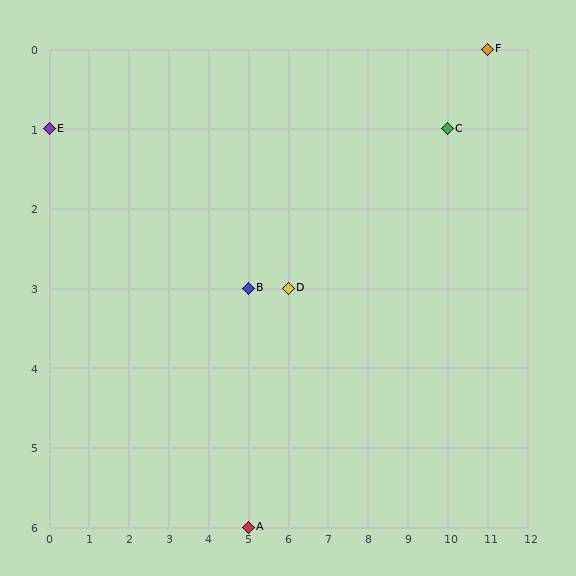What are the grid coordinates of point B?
Point B is at grid coordinates (5, 3).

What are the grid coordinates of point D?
Point D is at grid coordinates (6, 3).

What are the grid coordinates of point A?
Point A is at grid coordinates (5, 6).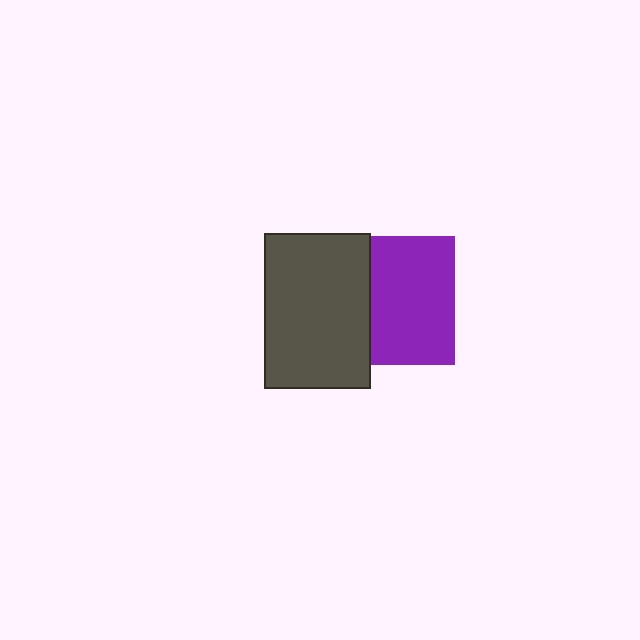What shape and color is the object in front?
The object in front is a dark gray rectangle.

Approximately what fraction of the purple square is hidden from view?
Roughly 35% of the purple square is hidden behind the dark gray rectangle.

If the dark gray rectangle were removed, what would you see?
You would see the complete purple square.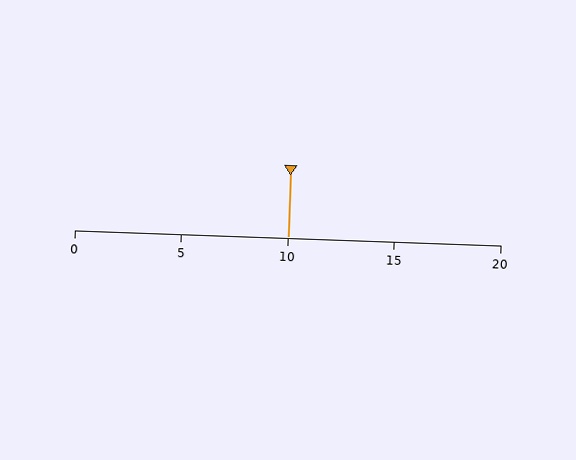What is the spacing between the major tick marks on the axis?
The major ticks are spaced 5 apart.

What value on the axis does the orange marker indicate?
The marker indicates approximately 10.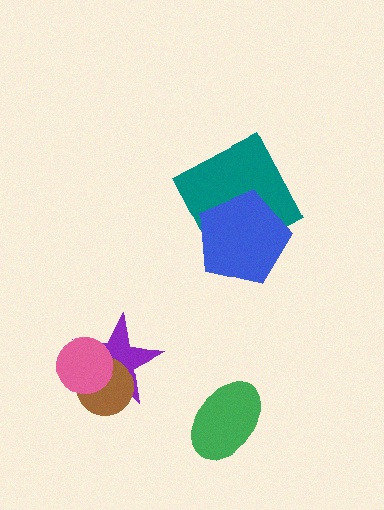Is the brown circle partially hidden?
Yes, it is partially covered by another shape.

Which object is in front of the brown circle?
The pink circle is in front of the brown circle.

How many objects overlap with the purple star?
2 objects overlap with the purple star.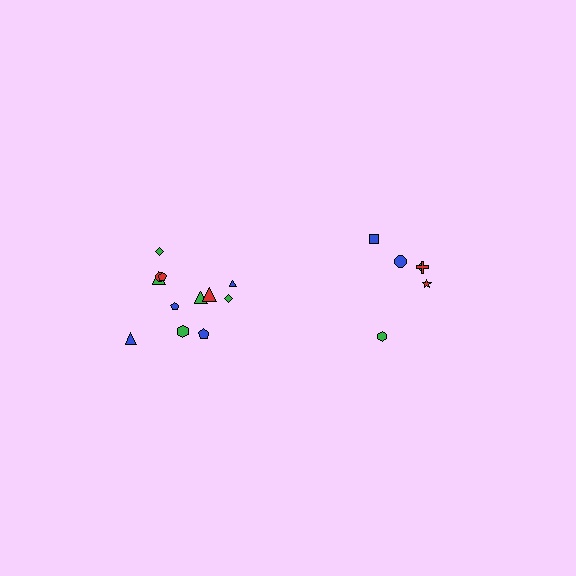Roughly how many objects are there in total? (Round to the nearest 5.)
Roughly 20 objects in total.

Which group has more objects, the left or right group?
The left group.